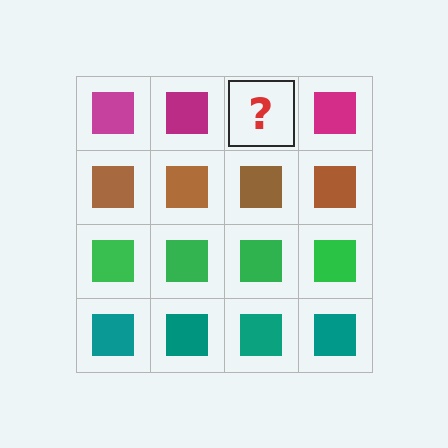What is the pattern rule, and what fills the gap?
The rule is that each row has a consistent color. The gap should be filled with a magenta square.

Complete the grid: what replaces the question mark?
The question mark should be replaced with a magenta square.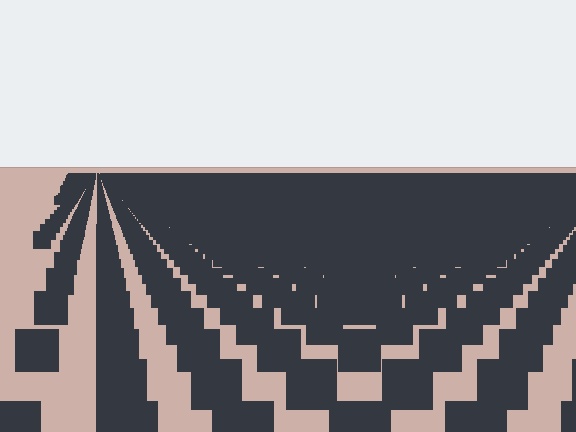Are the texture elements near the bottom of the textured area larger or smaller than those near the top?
Larger. Near the bottom, elements are closer to the viewer and appear at a bigger on-screen size.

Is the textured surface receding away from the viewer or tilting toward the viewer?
The surface is receding away from the viewer. Texture elements get smaller and denser toward the top.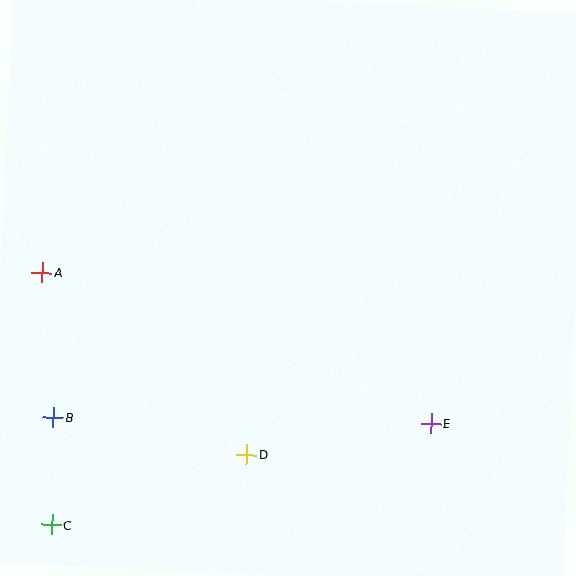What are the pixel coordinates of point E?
Point E is at (431, 423).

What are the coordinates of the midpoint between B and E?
The midpoint between B and E is at (242, 420).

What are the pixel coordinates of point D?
Point D is at (247, 454).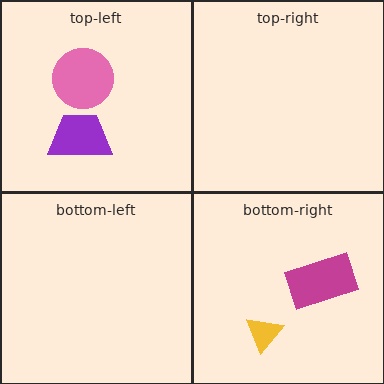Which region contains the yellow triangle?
The bottom-right region.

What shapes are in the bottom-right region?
The yellow triangle, the magenta rectangle.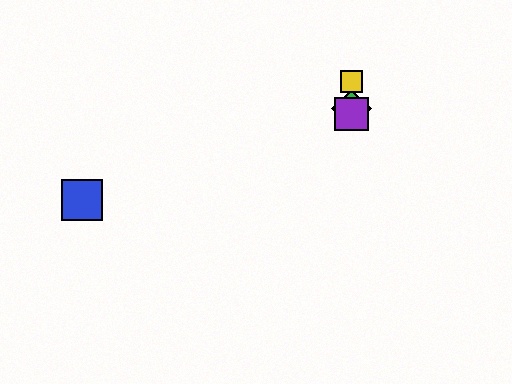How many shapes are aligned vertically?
4 shapes (the red diamond, the green diamond, the yellow square, the purple square) are aligned vertically.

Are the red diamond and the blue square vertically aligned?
No, the red diamond is at x≈352 and the blue square is at x≈82.